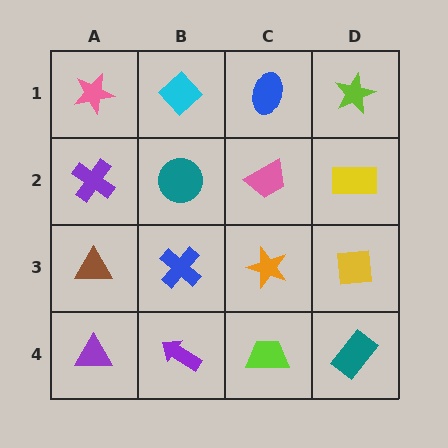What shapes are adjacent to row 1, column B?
A teal circle (row 2, column B), a pink star (row 1, column A), a blue ellipse (row 1, column C).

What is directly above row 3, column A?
A purple cross.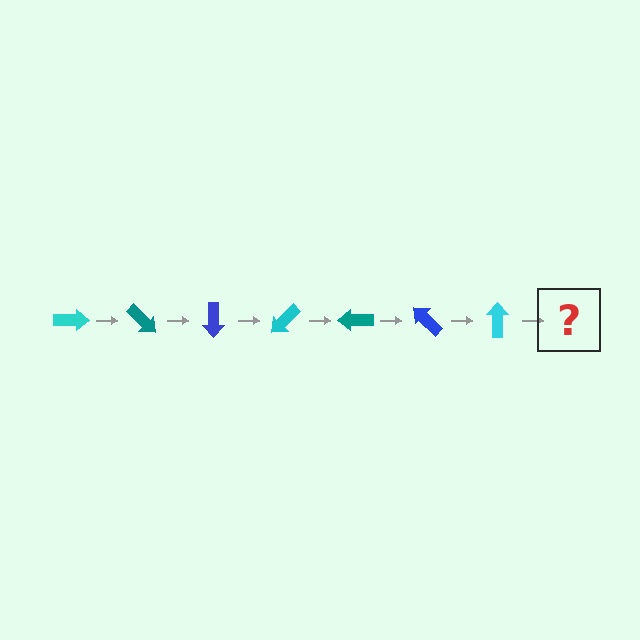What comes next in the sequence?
The next element should be a teal arrow, rotated 315 degrees from the start.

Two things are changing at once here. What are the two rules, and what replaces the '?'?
The two rules are that it rotates 45 degrees each step and the color cycles through cyan, teal, and blue. The '?' should be a teal arrow, rotated 315 degrees from the start.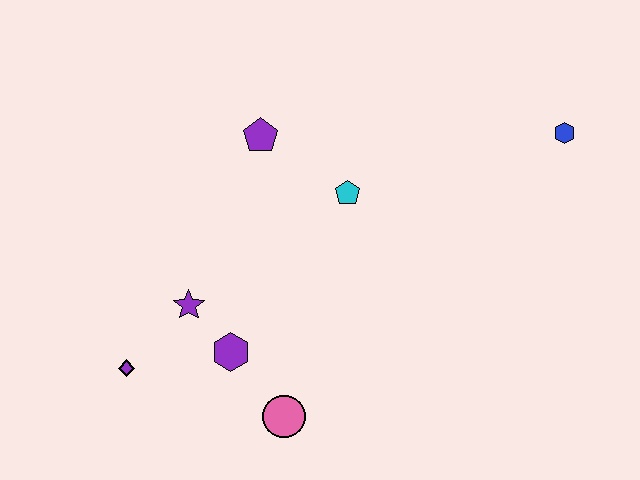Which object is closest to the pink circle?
The purple hexagon is closest to the pink circle.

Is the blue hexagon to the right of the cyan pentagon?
Yes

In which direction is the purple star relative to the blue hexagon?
The purple star is to the left of the blue hexagon.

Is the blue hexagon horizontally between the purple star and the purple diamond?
No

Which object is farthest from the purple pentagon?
The blue hexagon is farthest from the purple pentagon.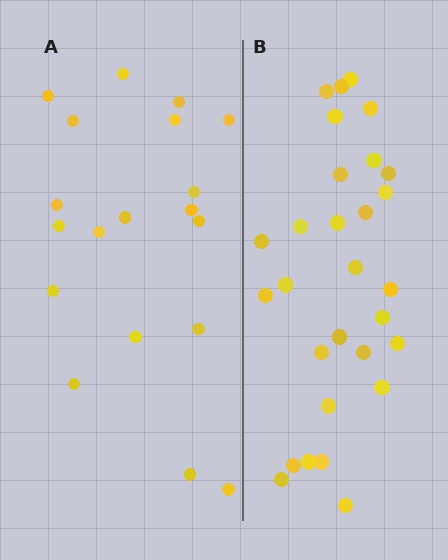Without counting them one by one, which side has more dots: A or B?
Region B (the right region) has more dots.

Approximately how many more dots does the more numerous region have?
Region B has roughly 10 or so more dots than region A.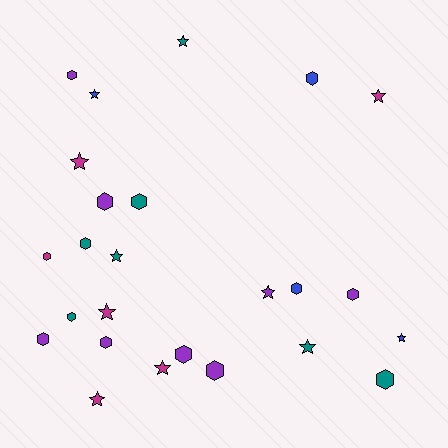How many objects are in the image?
There are 25 objects.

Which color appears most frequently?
Purple, with 8 objects.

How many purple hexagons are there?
There are 7 purple hexagons.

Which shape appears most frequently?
Hexagon, with 14 objects.